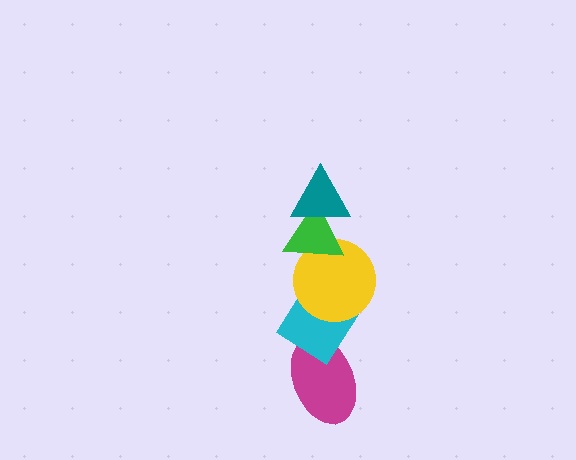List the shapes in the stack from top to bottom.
From top to bottom: the teal triangle, the green triangle, the yellow circle, the cyan diamond, the magenta ellipse.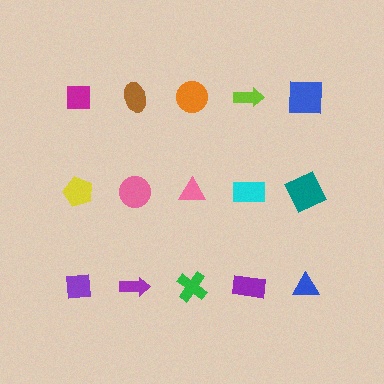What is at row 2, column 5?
A teal square.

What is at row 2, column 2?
A pink circle.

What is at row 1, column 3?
An orange circle.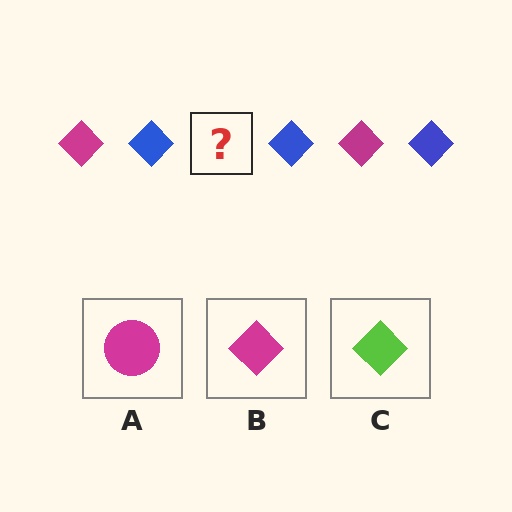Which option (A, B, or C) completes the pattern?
B.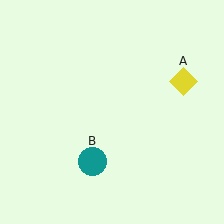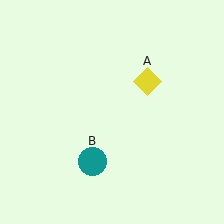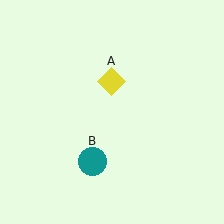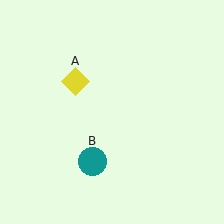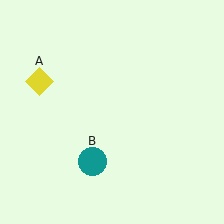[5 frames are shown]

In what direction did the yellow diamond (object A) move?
The yellow diamond (object A) moved left.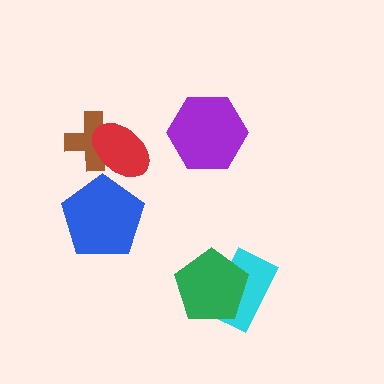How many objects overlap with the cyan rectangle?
1 object overlaps with the cyan rectangle.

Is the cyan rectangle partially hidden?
Yes, it is partially covered by another shape.